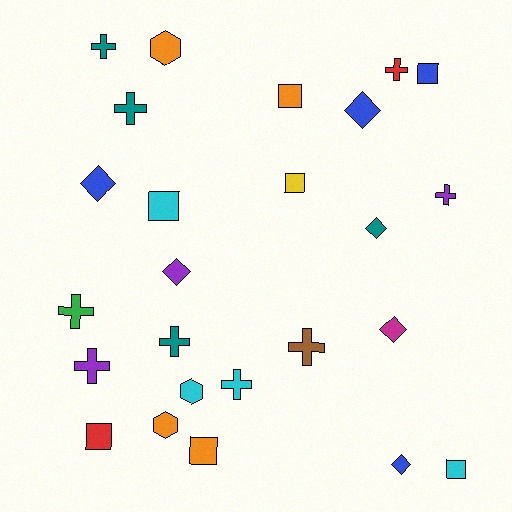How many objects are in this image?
There are 25 objects.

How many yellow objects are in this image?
There is 1 yellow object.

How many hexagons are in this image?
There are 3 hexagons.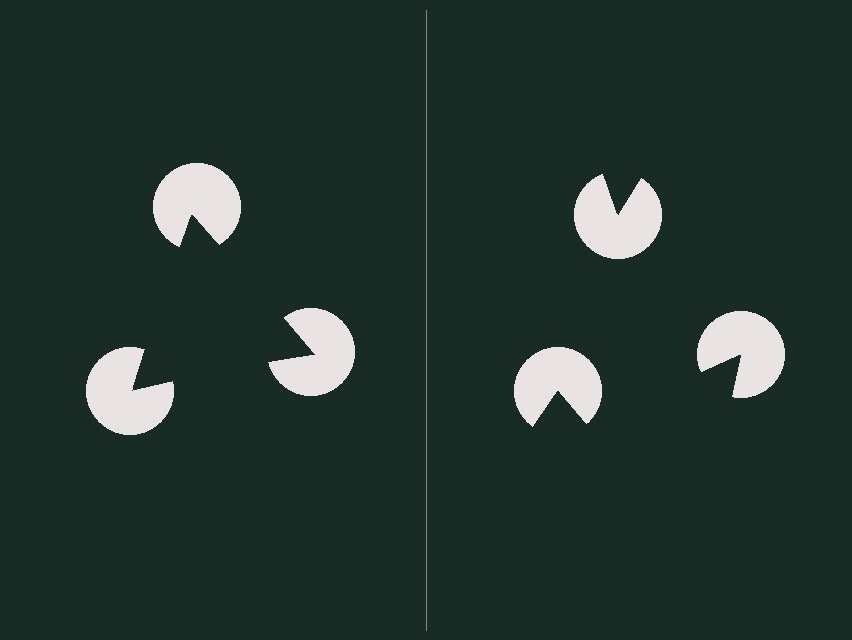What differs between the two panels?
The pac-man discs are positioned identically on both sides; only the wedge orientations differ. On the left they align to a triangle; on the right they are misaligned.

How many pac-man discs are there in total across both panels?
6 — 3 on each side.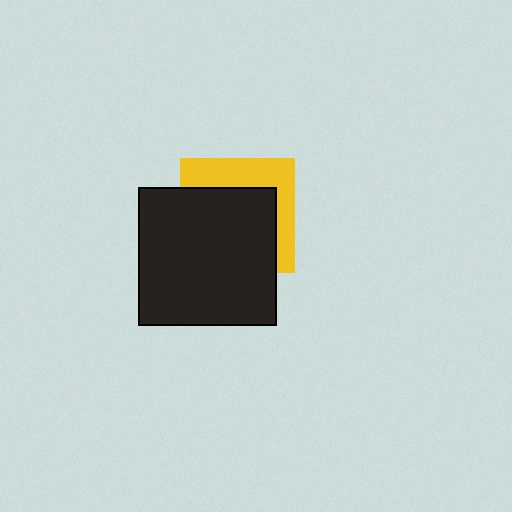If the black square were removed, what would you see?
You would see the complete yellow square.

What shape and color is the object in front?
The object in front is a black square.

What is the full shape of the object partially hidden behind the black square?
The partially hidden object is a yellow square.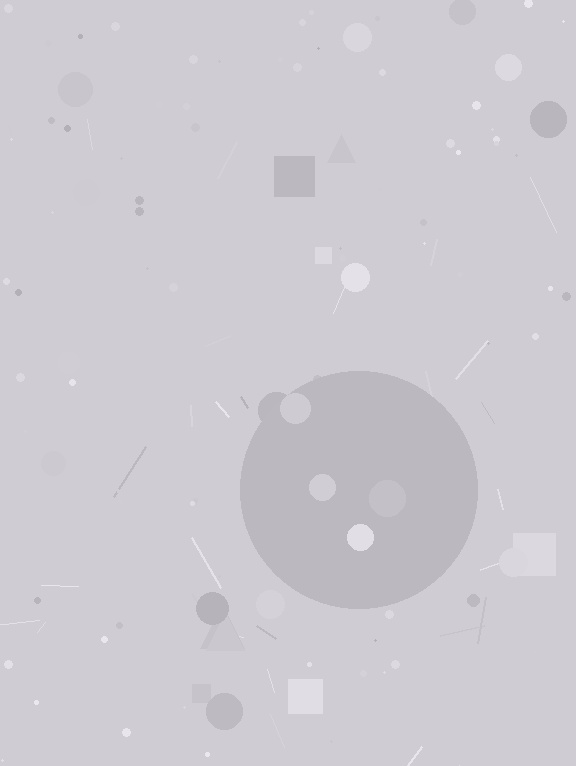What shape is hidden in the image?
A circle is hidden in the image.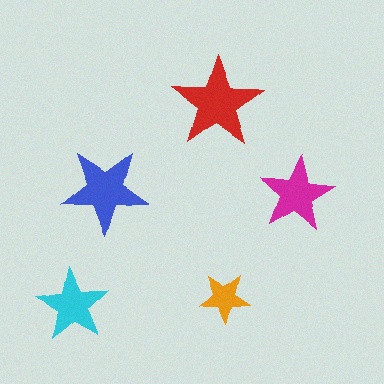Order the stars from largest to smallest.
the red one, the blue one, the magenta one, the cyan one, the orange one.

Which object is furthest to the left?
The cyan star is leftmost.